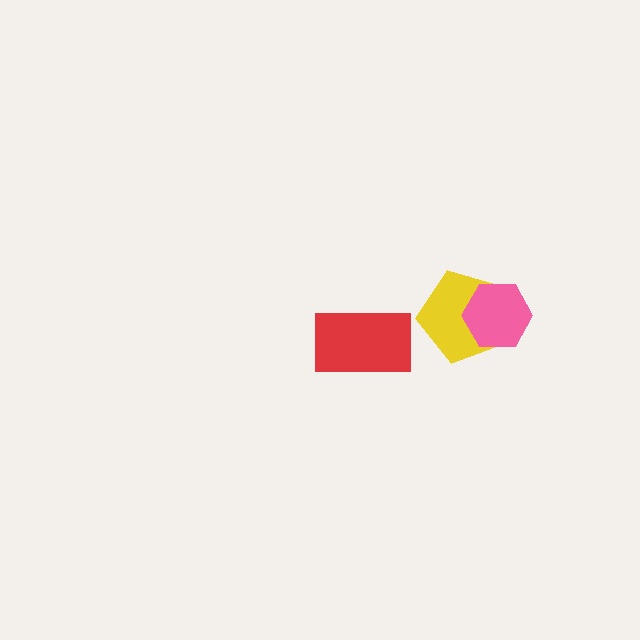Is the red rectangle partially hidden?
No, no other shape covers it.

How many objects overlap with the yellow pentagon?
1 object overlaps with the yellow pentagon.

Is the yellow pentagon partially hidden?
Yes, it is partially covered by another shape.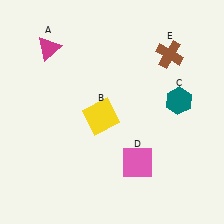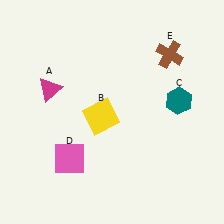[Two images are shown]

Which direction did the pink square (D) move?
The pink square (D) moved left.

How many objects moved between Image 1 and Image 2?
2 objects moved between the two images.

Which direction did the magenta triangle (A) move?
The magenta triangle (A) moved down.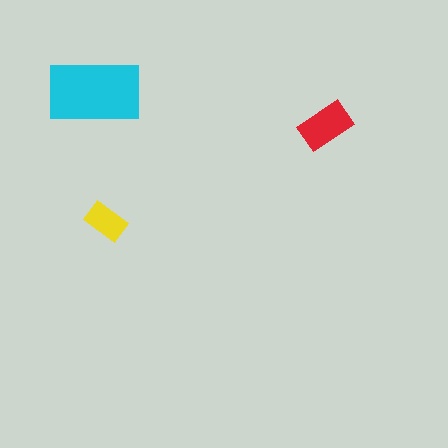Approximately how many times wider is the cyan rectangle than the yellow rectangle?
About 2.5 times wider.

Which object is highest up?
The cyan rectangle is topmost.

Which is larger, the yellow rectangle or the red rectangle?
The red one.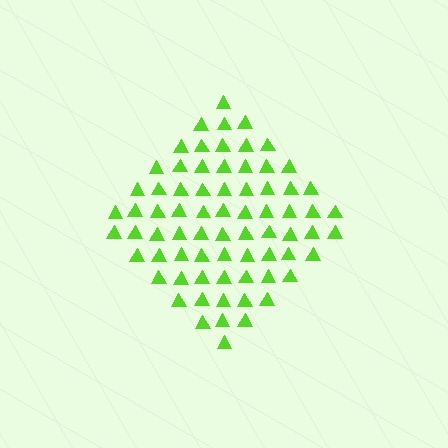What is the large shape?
The large shape is a diamond.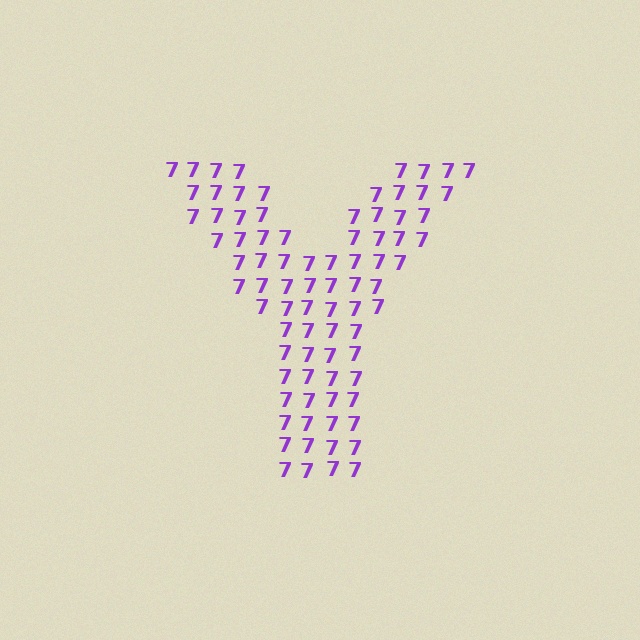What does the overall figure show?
The overall figure shows the letter Y.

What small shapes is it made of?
It is made of small digit 7's.